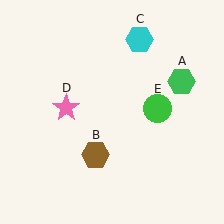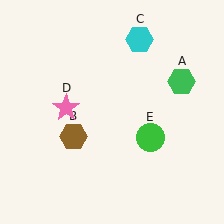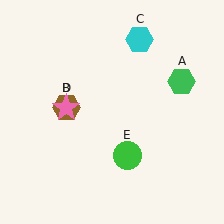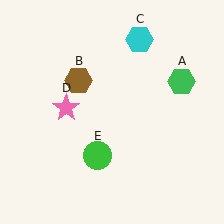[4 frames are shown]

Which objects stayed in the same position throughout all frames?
Green hexagon (object A) and cyan hexagon (object C) and pink star (object D) remained stationary.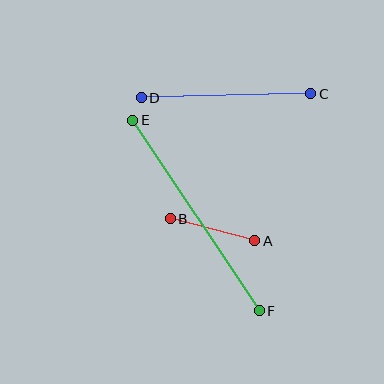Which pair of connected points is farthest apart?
Points E and F are farthest apart.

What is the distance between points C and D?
The distance is approximately 169 pixels.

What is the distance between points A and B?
The distance is approximately 88 pixels.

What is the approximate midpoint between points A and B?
The midpoint is at approximately (212, 230) pixels.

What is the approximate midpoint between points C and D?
The midpoint is at approximately (226, 96) pixels.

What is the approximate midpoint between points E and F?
The midpoint is at approximately (196, 215) pixels.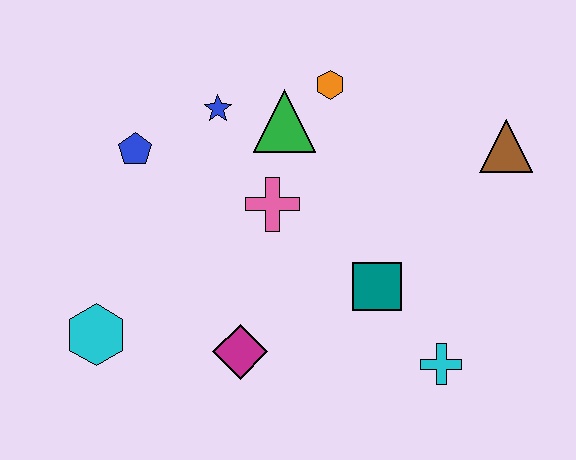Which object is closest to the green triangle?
The orange hexagon is closest to the green triangle.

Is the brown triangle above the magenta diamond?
Yes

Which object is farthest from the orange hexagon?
The cyan hexagon is farthest from the orange hexagon.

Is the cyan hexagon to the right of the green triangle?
No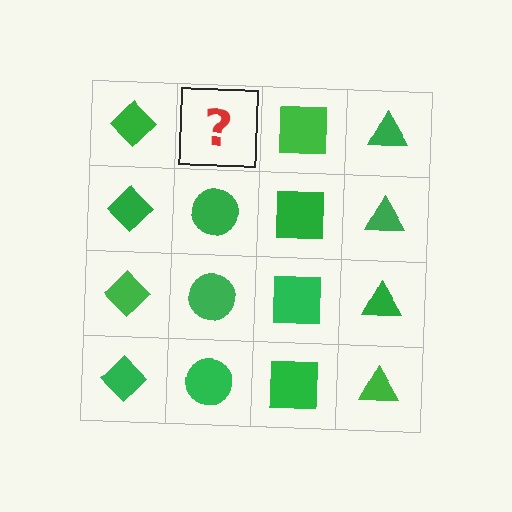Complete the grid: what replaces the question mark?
The question mark should be replaced with a green circle.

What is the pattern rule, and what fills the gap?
The rule is that each column has a consistent shape. The gap should be filled with a green circle.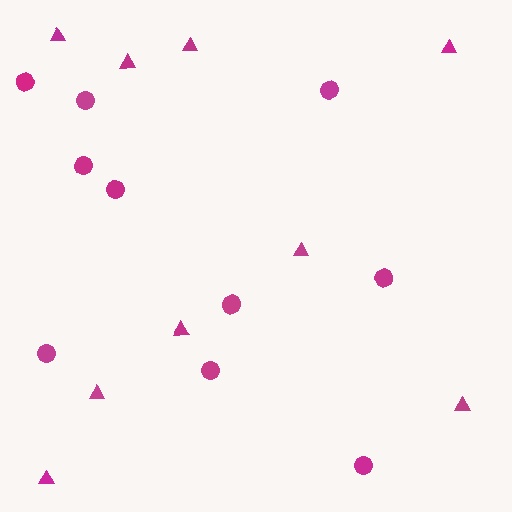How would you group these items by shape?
There are 2 groups: one group of triangles (9) and one group of circles (10).